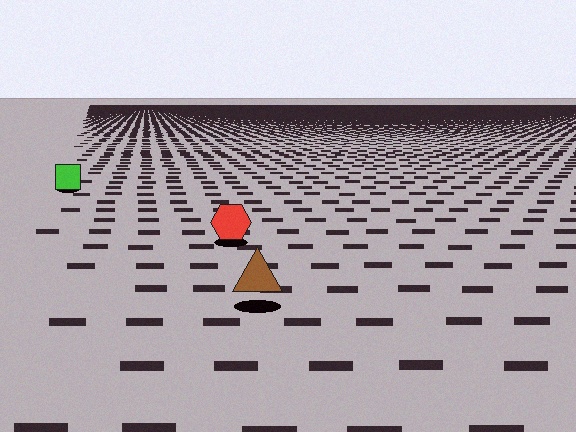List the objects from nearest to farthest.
From nearest to farthest: the brown triangle, the red hexagon, the green square.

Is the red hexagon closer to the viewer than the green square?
Yes. The red hexagon is closer — you can tell from the texture gradient: the ground texture is coarser near it.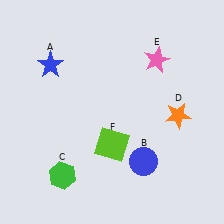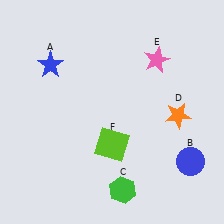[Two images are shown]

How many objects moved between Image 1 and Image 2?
2 objects moved between the two images.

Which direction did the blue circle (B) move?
The blue circle (B) moved right.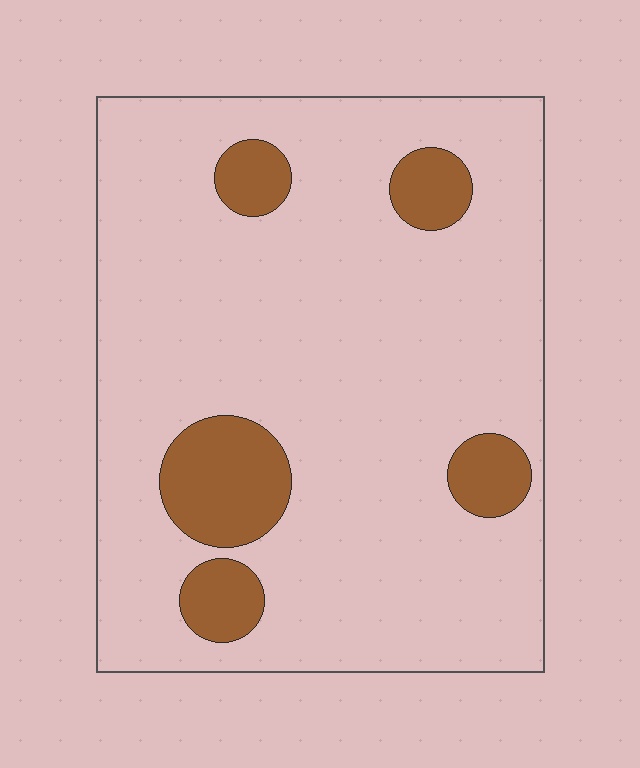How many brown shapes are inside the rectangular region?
5.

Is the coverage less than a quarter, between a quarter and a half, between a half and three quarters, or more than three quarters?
Less than a quarter.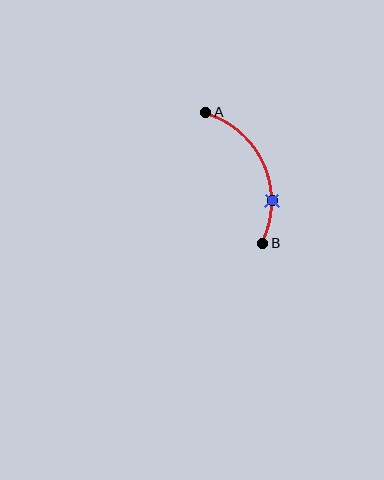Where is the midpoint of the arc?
The arc midpoint is the point on the curve farthest from the straight line joining A and B. It sits to the right of that line.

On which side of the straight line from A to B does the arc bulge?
The arc bulges to the right of the straight line connecting A and B.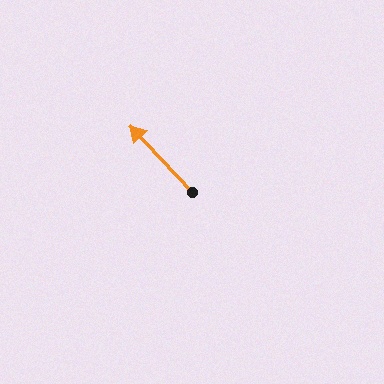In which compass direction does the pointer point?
Northwest.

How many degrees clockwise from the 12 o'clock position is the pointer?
Approximately 317 degrees.